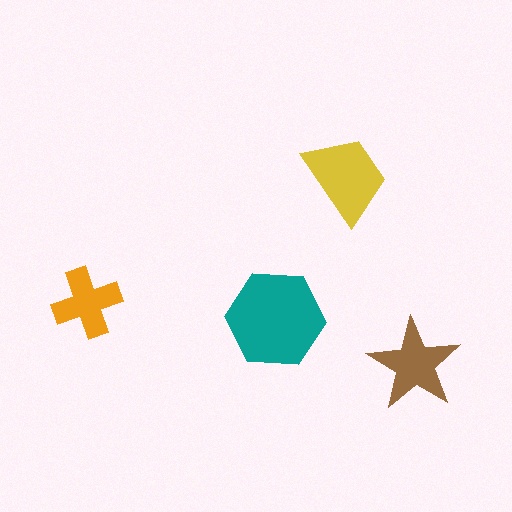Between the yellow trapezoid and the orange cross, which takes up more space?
The yellow trapezoid.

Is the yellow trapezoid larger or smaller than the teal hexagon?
Smaller.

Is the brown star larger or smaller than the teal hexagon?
Smaller.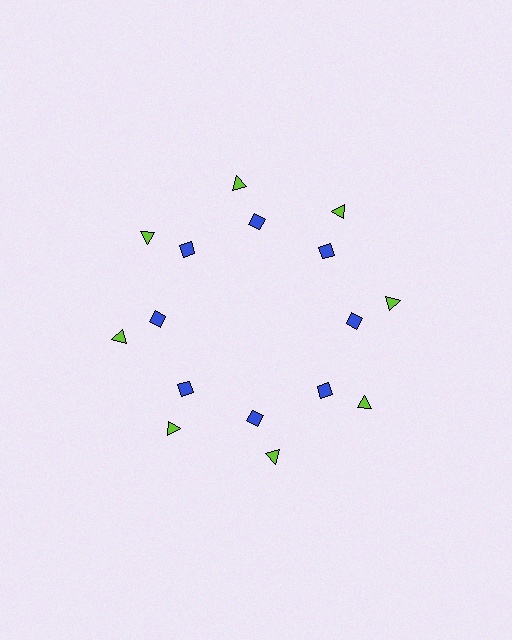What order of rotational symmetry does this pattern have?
This pattern has 8-fold rotational symmetry.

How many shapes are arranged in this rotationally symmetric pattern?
There are 16 shapes, arranged in 8 groups of 2.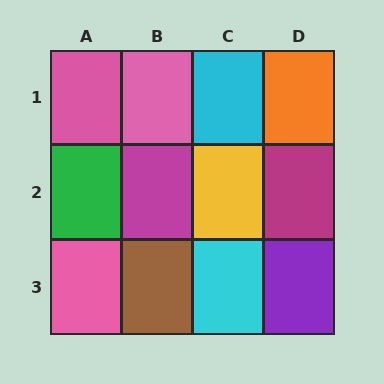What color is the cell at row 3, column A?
Pink.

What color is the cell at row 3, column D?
Purple.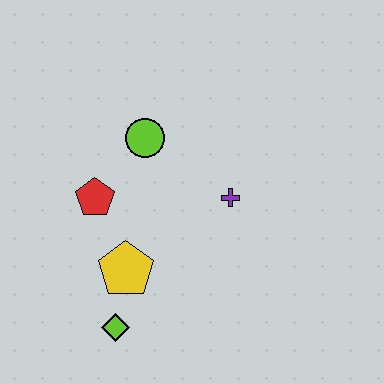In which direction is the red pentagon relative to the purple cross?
The red pentagon is to the left of the purple cross.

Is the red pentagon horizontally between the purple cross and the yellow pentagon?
No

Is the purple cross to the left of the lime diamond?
No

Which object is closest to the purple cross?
The lime circle is closest to the purple cross.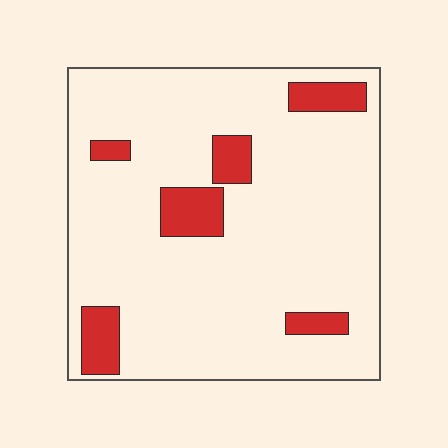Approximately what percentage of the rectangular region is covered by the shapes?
Approximately 15%.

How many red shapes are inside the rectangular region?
6.